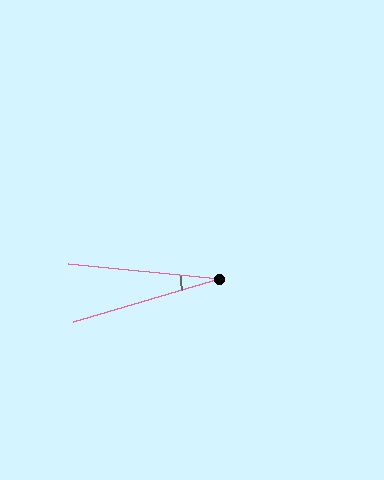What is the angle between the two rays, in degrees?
Approximately 22 degrees.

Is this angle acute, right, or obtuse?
It is acute.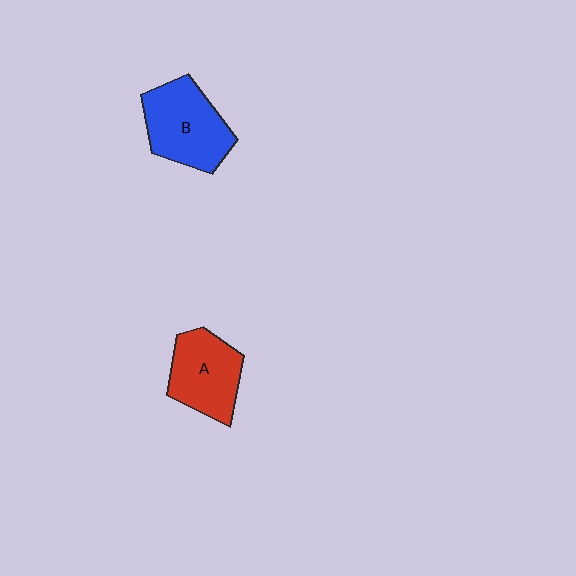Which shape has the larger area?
Shape B (blue).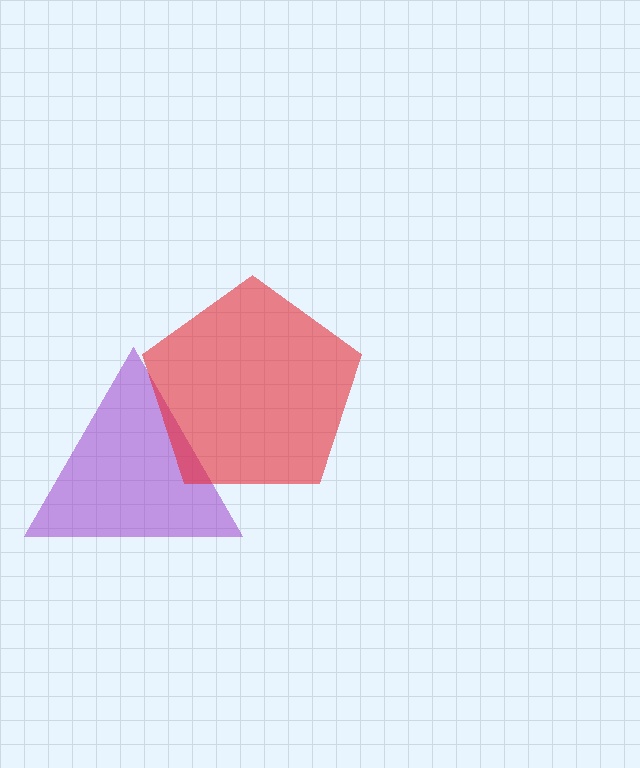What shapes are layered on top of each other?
The layered shapes are: a purple triangle, a red pentagon.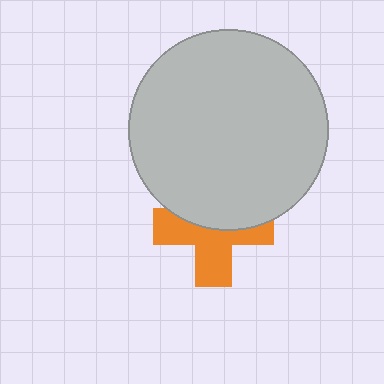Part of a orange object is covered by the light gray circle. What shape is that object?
It is a cross.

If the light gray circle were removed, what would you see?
You would see the complete orange cross.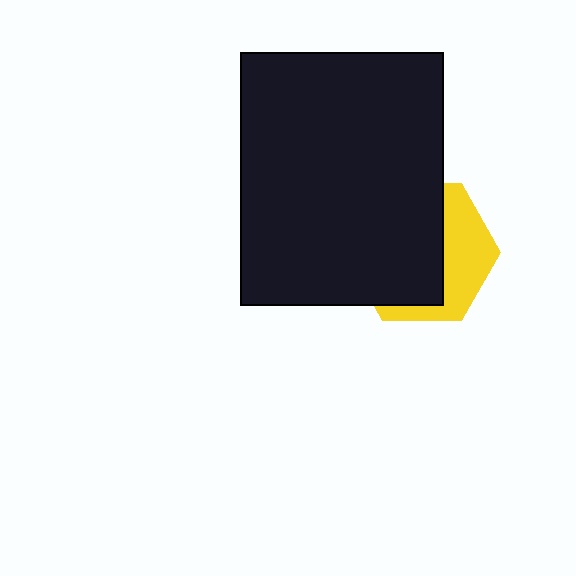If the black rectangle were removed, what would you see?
You would see the complete yellow hexagon.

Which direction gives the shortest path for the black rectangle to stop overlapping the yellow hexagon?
Moving left gives the shortest separation.